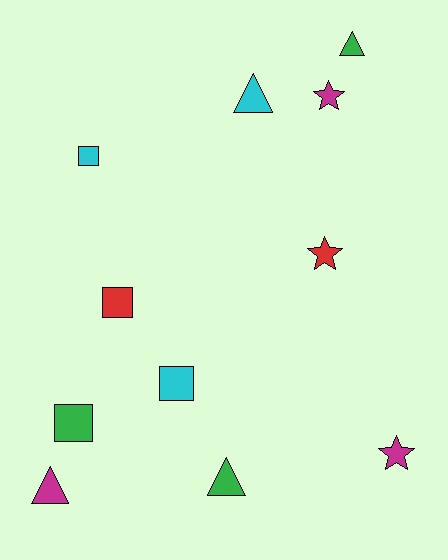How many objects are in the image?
There are 11 objects.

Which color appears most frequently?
Magenta, with 3 objects.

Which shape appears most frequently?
Triangle, with 4 objects.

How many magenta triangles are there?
There is 1 magenta triangle.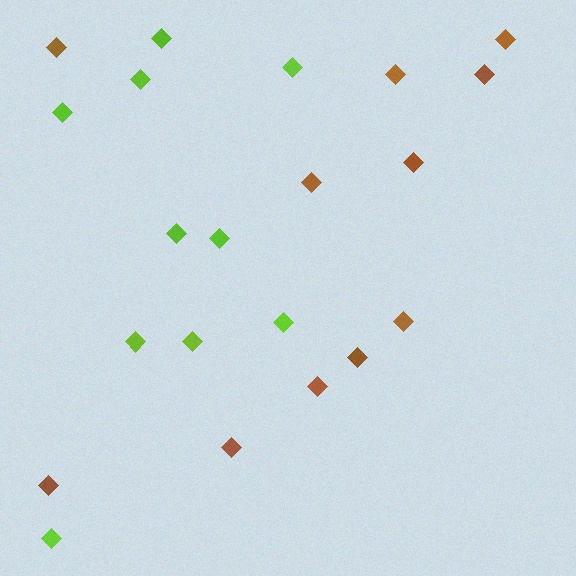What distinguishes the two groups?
There are 2 groups: one group of brown diamonds (11) and one group of lime diamonds (10).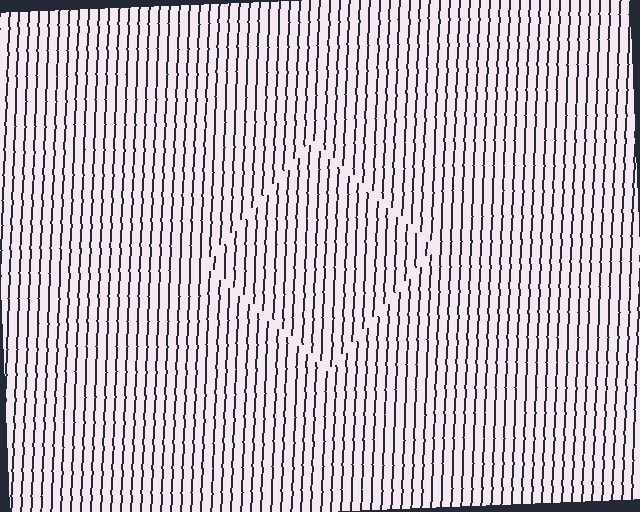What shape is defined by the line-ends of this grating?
An illusory square. The interior of the shape contains the same grating, shifted by half a period — the contour is defined by the phase discontinuity where line-ends from the inner and outer gratings abut.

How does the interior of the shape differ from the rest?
The interior of the shape contains the same grating, shifted by half a period — the contour is defined by the phase discontinuity where line-ends from the inner and outer gratings abut.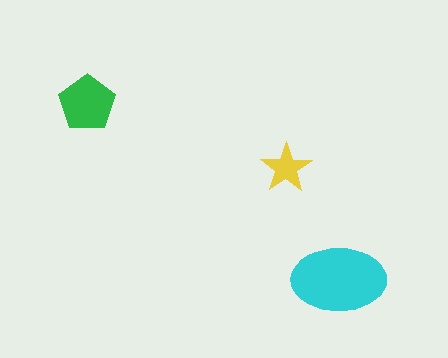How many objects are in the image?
There are 3 objects in the image.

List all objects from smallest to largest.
The yellow star, the green pentagon, the cyan ellipse.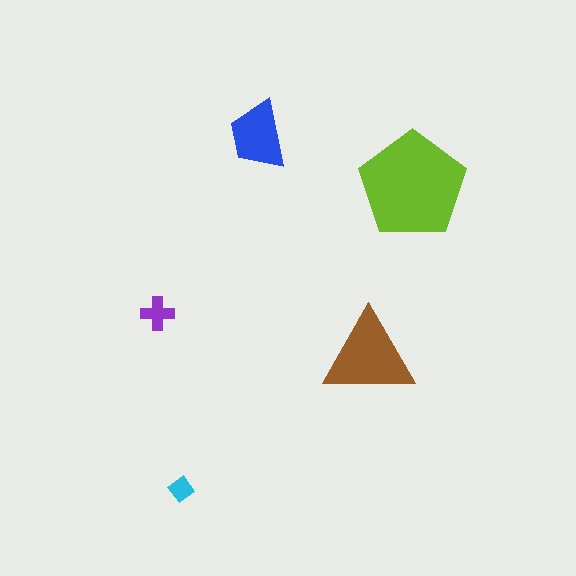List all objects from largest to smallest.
The lime pentagon, the brown triangle, the blue trapezoid, the purple cross, the cyan diamond.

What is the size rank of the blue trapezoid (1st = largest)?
3rd.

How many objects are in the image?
There are 5 objects in the image.